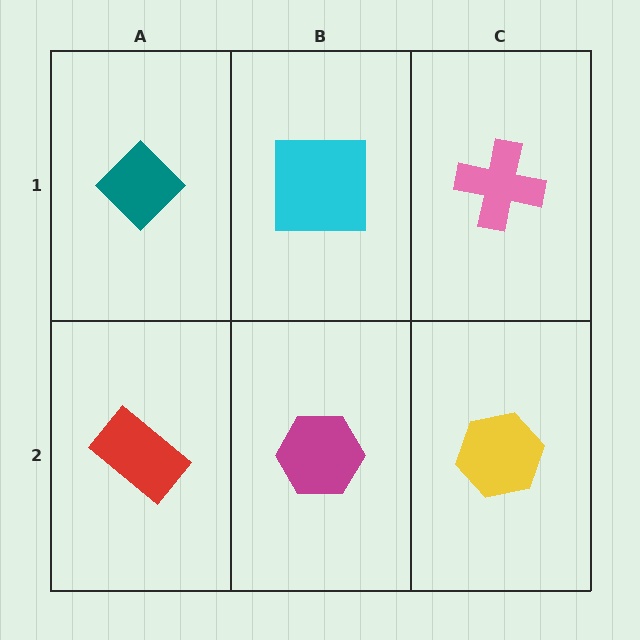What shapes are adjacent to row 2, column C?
A pink cross (row 1, column C), a magenta hexagon (row 2, column B).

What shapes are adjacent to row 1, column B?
A magenta hexagon (row 2, column B), a teal diamond (row 1, column A), a pink cross (row 1, column C).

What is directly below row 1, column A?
A red rectangle.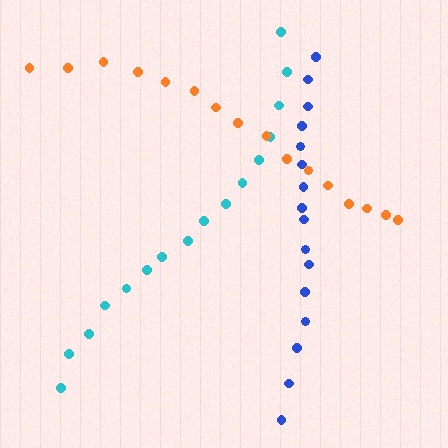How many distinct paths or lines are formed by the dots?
There are 3 distinct paths.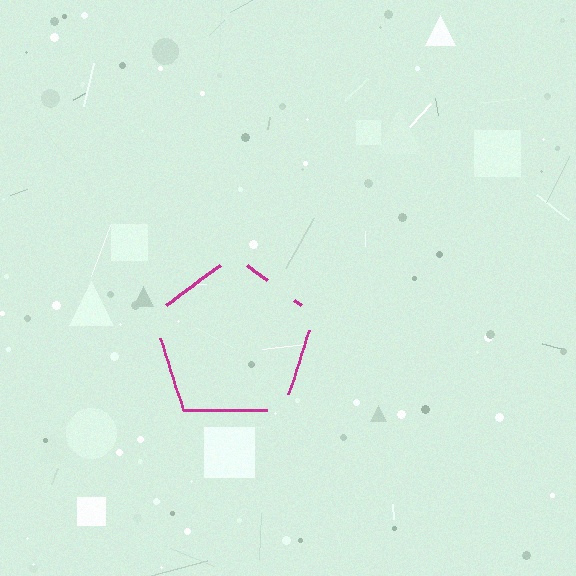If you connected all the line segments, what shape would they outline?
They would outline a pentagon.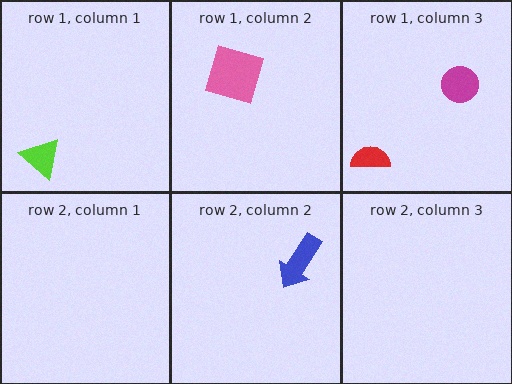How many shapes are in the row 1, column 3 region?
2.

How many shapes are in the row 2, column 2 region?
1.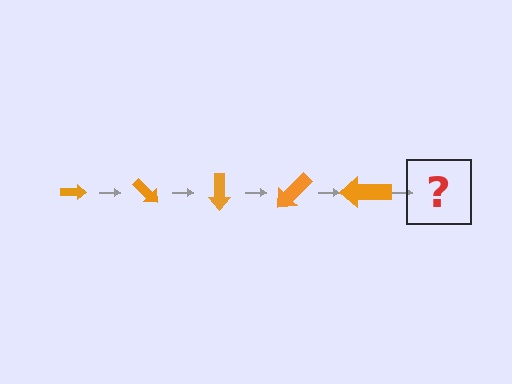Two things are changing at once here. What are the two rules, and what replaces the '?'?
The two rules are that the arrow grows larger each step and it rotates 45 degrees each step. The '?' should be an arrow, larger than the previous one and rotated 225 degrees from the start.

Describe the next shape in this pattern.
It should be an arrow, larger than the previous one and rotated 225 degrees from the start.